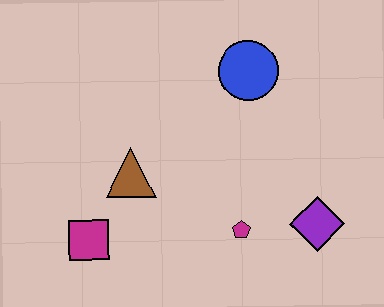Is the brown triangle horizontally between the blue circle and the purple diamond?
No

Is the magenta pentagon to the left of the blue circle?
Yes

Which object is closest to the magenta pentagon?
The purple diamond is closest to the magenta pentagon.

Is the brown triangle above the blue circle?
No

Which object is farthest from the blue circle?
The magenta square is farthest from the blue circle.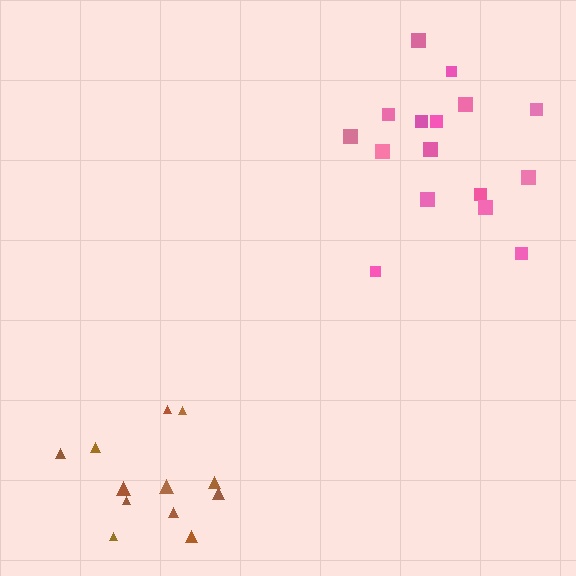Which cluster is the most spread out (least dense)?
Brown.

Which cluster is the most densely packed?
Pink.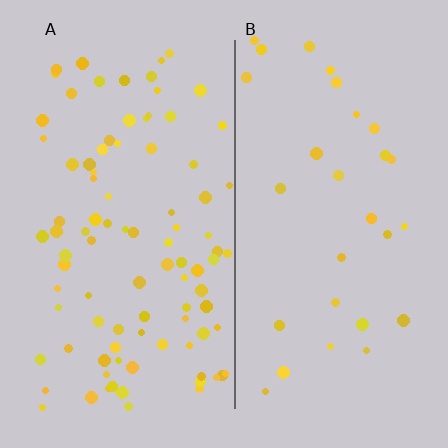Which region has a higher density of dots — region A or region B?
A (the left).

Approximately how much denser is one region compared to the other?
Approximately 3.1× — region A over region B.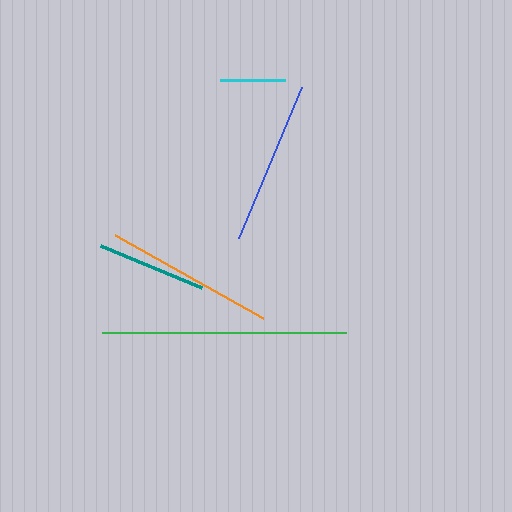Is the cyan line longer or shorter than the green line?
The green line is longer than the cyan line.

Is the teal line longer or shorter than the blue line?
The blue line is longer than the teal line.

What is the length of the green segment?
The green segment is approximately 244 pixels long.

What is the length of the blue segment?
The blue segment is approximately 163 pixels long.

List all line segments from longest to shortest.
From longest to shortest: green, orange, blue, teal, cyan.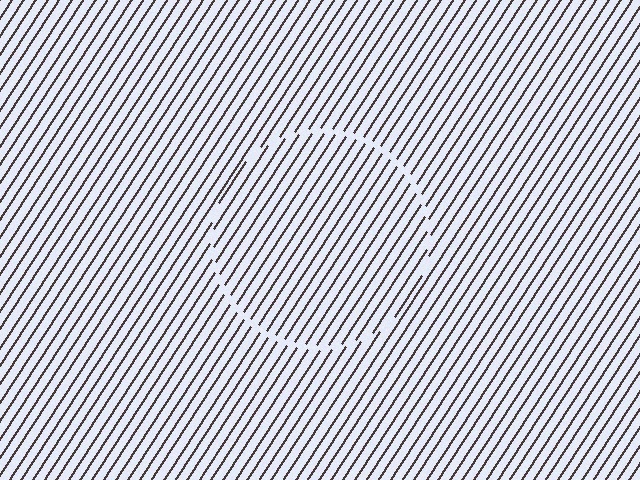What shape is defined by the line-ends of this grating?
An illusory circle. The interior of the shape contains the same grating, shifted by half a period — the contour is defined by the phase discontinuity where line-ends from the inner and outer gratings abut.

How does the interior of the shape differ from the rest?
The interior of the shape contains the same grating, shifted by half a period — the contour is defined by the phase discontinuity where line-ends from the inner and outer gratings abut.